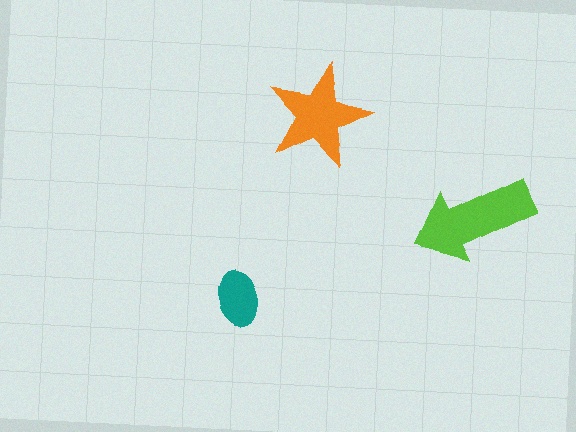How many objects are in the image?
There are 3 objects in the image.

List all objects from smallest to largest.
The teal ellipse, the orange star, the lime arrow.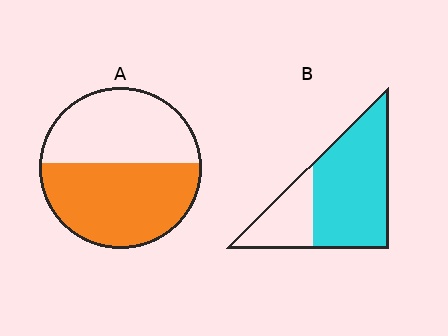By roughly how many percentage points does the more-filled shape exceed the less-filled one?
By roughly 15 percentage points (B over A).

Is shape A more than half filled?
Roughly half.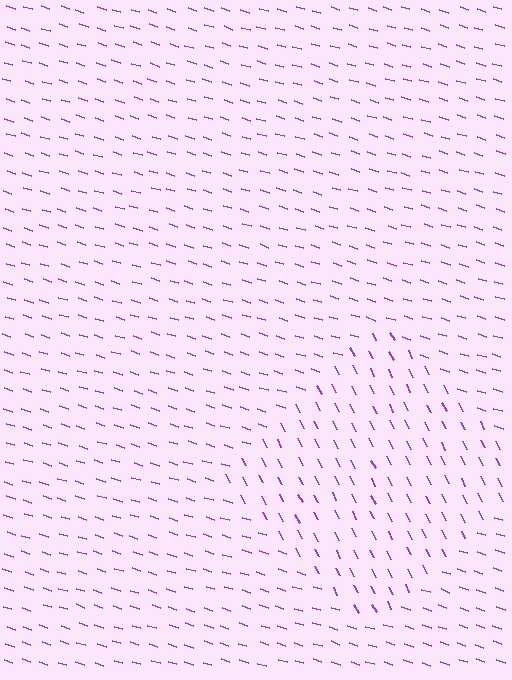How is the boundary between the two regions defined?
The boundary is defined purely by a change in line orientation (approximately 45 degrees difference). All lines are the same color and thickness.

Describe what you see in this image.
The image is filled with small purple line segments. A diamond region in the image has lines oriented differently from the surrounding lines, creating a visible texture boundary.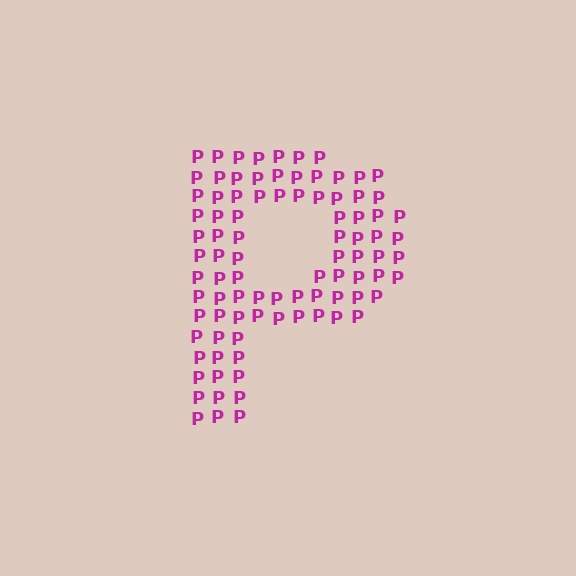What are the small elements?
The small elements are letter P's.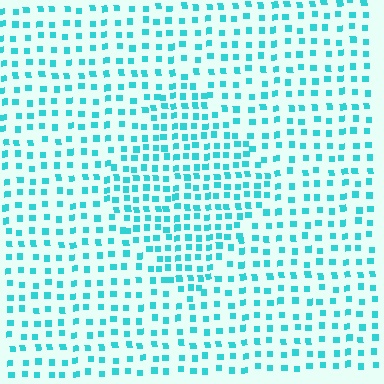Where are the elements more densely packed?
The elements are more densely packed inside the diamond boundary.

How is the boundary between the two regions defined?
The boundary is defined by a change in element density (approximately 1.7x ratio). All elements are the same color, size, and shape.